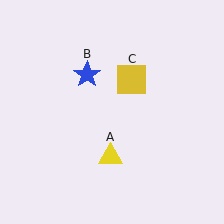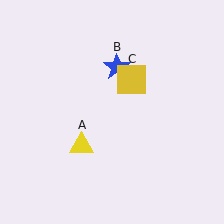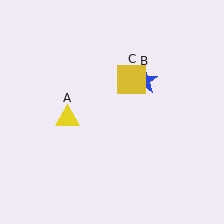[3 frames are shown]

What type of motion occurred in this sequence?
The yellow triangle (object A), blue star (object B) rotated clockwise around the center of the scene.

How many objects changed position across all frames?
2 objects changed position: yellow triangle (object A), blue star (object B).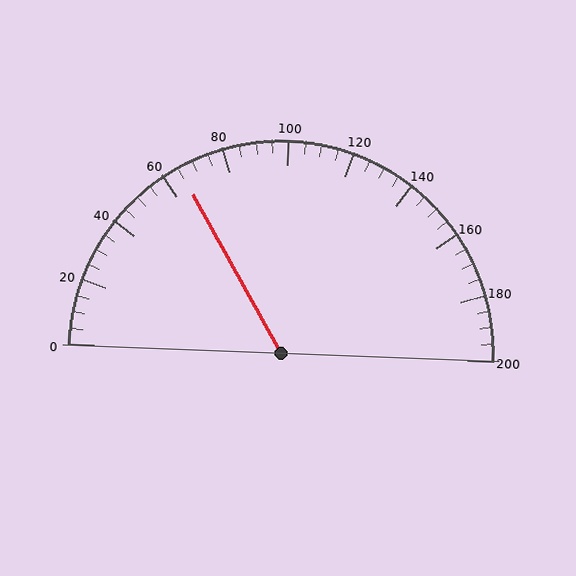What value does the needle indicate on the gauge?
The needle indicates approximately 65.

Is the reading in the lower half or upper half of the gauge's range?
The reading is in the lower half of the range (0 to 200).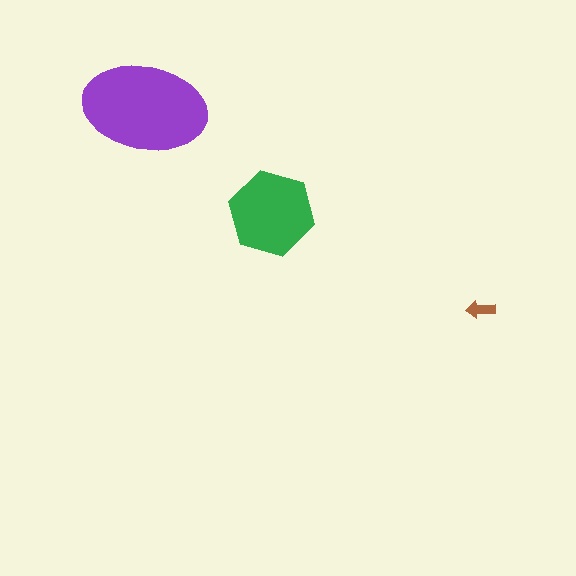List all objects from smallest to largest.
The brown arrow, the green hexagon, the purple ellipse.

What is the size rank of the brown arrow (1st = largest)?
3rd.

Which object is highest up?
The purple ellipse is topmost.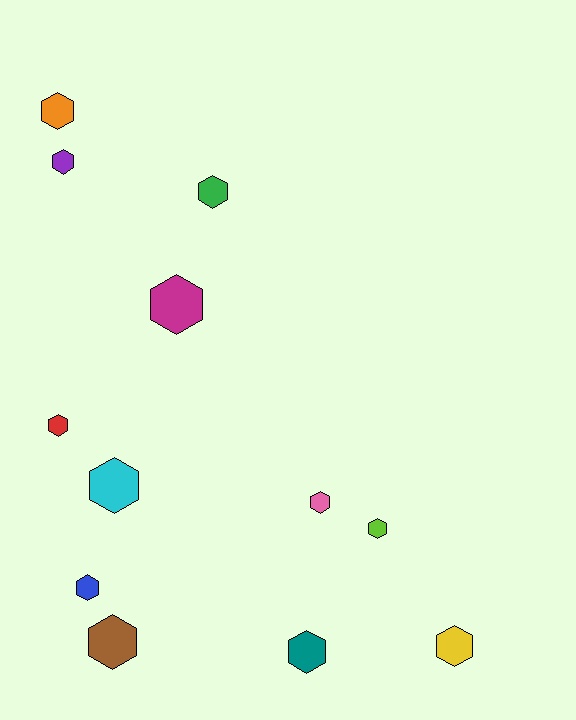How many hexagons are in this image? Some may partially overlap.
There are 12 hexagons.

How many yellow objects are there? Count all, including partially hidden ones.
There is 1 yellow object.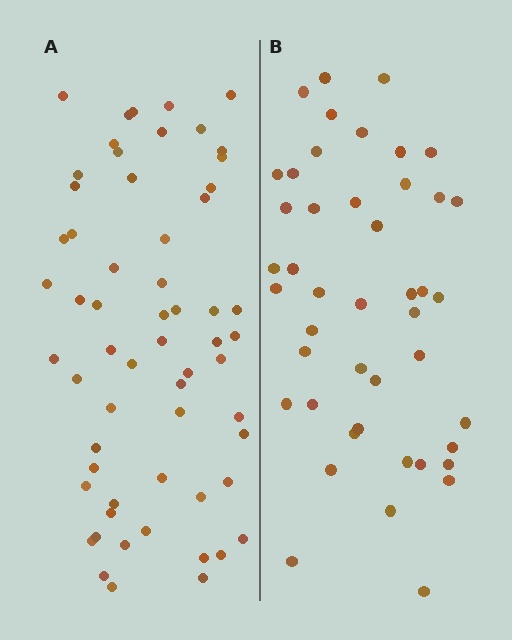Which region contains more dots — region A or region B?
Region A (the left region) has more dots.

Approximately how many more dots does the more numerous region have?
Region A has approximately 15 more dots than region B.